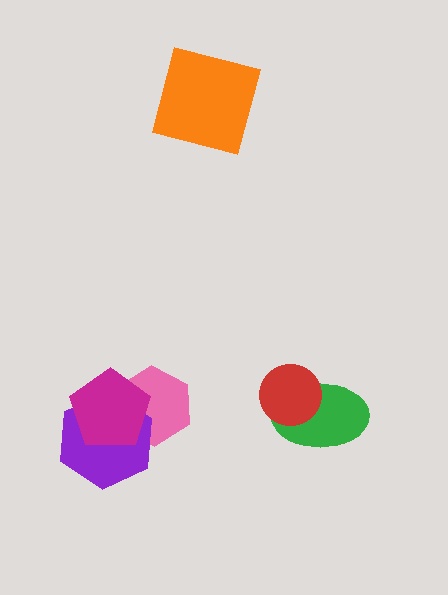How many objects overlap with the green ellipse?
1 object overlaps with the green ellipse.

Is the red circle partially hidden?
No, no other shape covers it.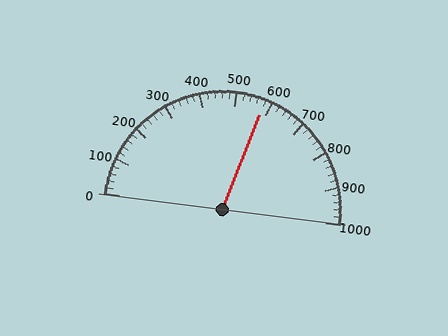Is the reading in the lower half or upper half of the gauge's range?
The reading is in the upper half of the range (0 to 1000).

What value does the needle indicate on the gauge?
The needle indicates approximately 580.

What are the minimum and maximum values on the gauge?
The gauge ranges from 0 to 1000.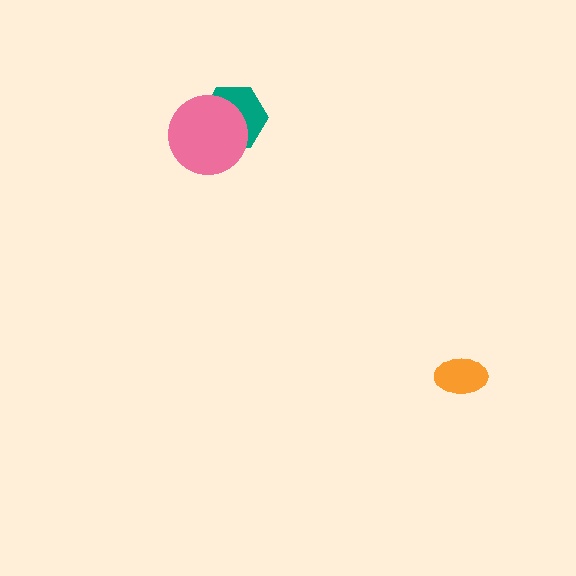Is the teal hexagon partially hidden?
Yes, it is partially covered by another shape.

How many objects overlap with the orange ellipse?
0 objects overlap with the orange ellipse.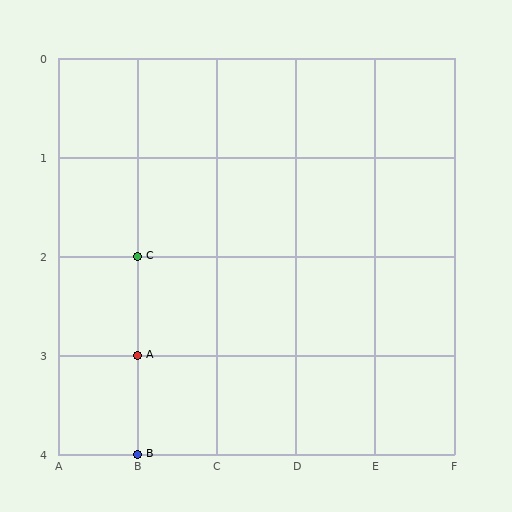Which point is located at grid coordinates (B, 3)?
Point A is at (B, 3).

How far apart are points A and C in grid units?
Points A and C are 1 row apart.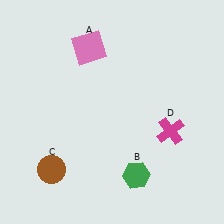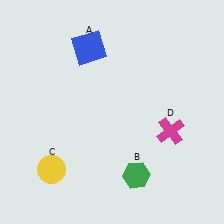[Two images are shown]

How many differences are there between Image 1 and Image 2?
There are 2 differences between the two images.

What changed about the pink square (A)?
In Image 1, A is pink. In Image 2, it changed to blue.